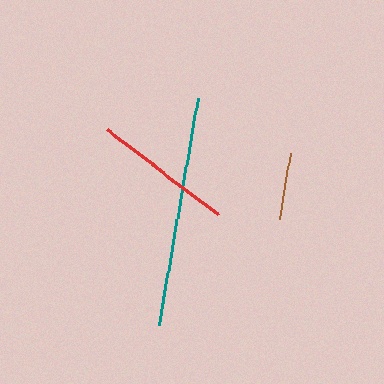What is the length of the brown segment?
The brown segment is approximately 67 pixels long.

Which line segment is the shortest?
The brown line is the shortest at approximately 67 pixels.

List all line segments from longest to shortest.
From longest to shortest: teal, red, brown.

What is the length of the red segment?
The red segment is approximately 139 pixels long.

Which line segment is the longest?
The teal line is the longest at approximately 231 pixels.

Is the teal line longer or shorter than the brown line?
The teal line is longer than the brown line.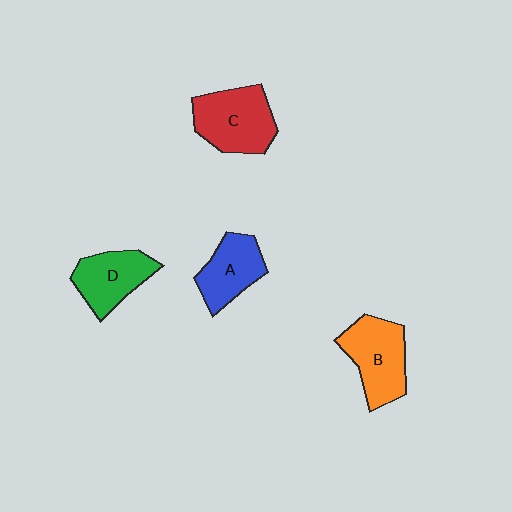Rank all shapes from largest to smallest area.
From largest to smallest: C (red), B (orange), D (green), A (blue).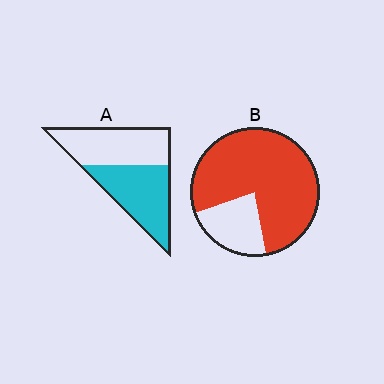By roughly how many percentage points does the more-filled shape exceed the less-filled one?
By roughly 30 percentage points (B over A).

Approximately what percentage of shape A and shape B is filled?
A is approximately 50% and B is approximately 80%.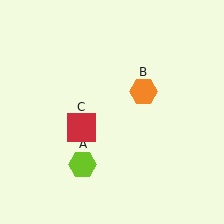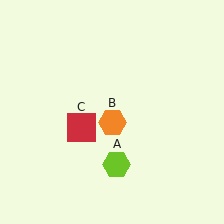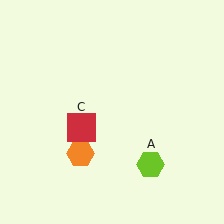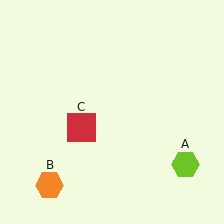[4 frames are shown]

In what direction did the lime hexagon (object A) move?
The lime hexagon (object A) moved right.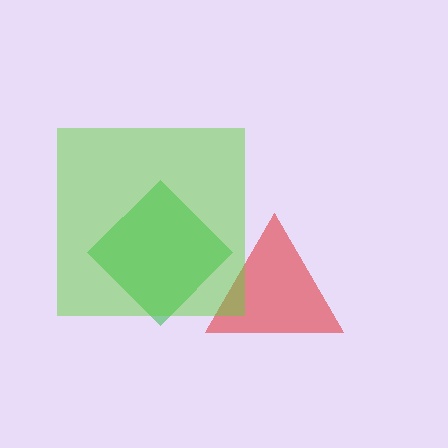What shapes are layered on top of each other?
The layered shapes are: a green diamond, a red triangle, a lime square.